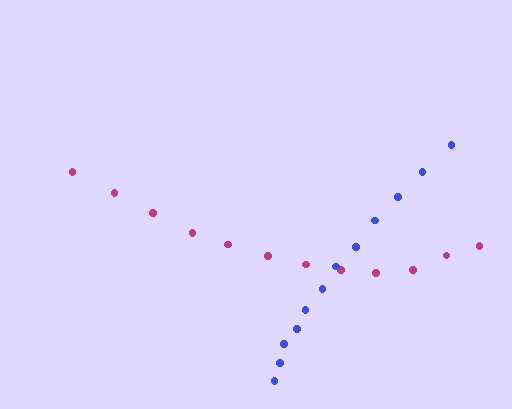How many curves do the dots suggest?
There are 2 distinct paths.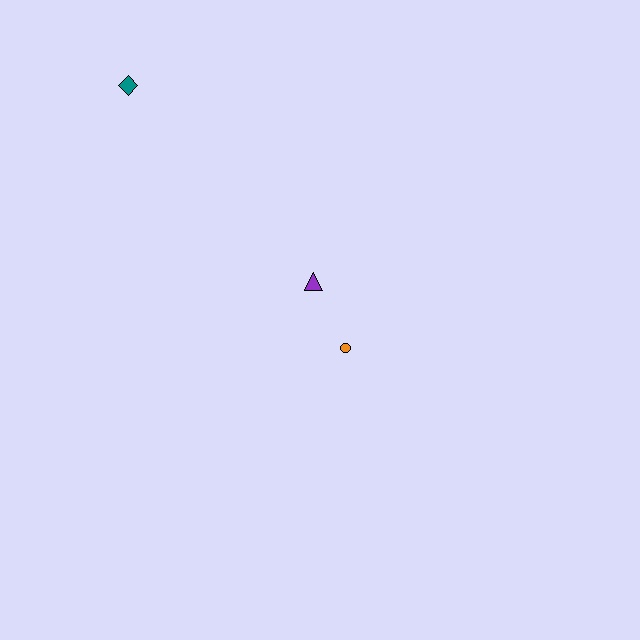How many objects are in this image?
There are 3 objects.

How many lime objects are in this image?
There are no lime objects.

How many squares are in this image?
There are no squares.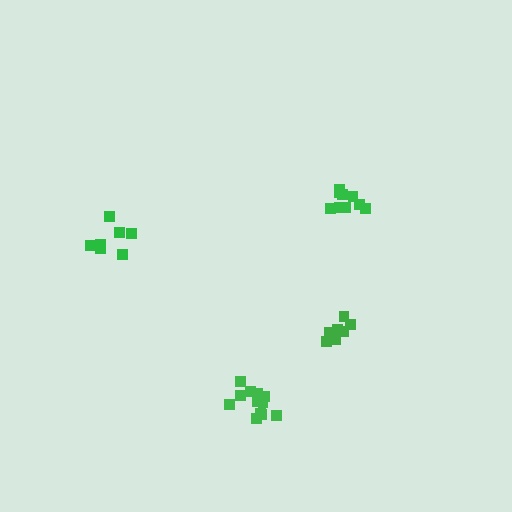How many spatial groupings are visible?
There are 4 spatial groupings.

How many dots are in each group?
Group 1: 8 dots, Group 2: 12 dots, Group 3: 9 dots, Group 4: 8 dots (37 total).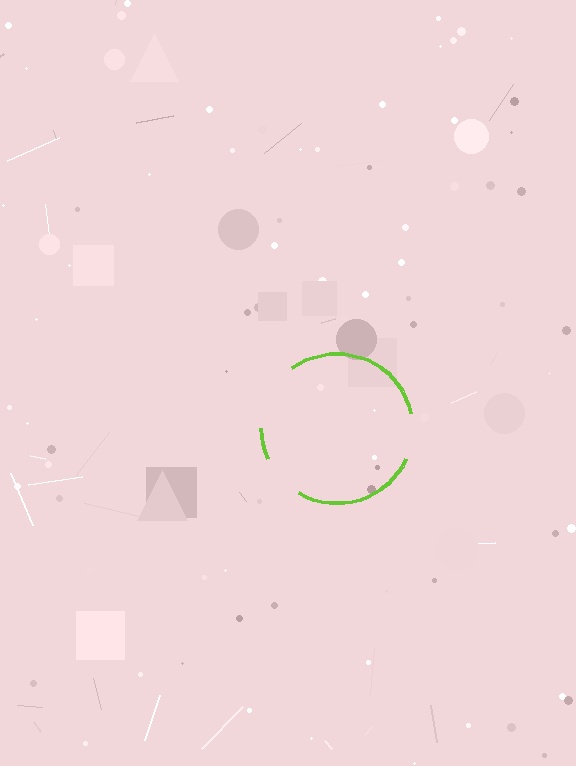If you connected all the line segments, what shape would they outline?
They would outline a circle.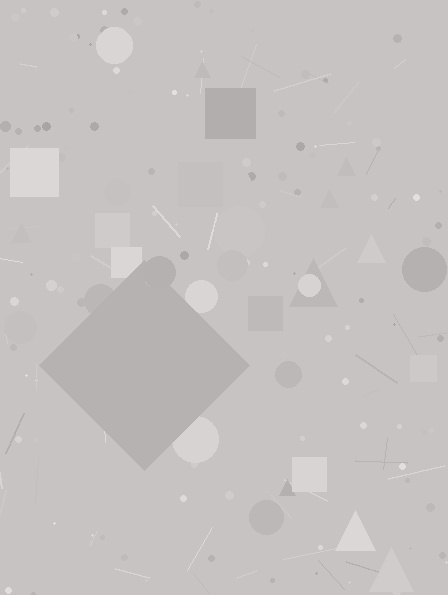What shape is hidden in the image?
A diamond is hidden in the image.